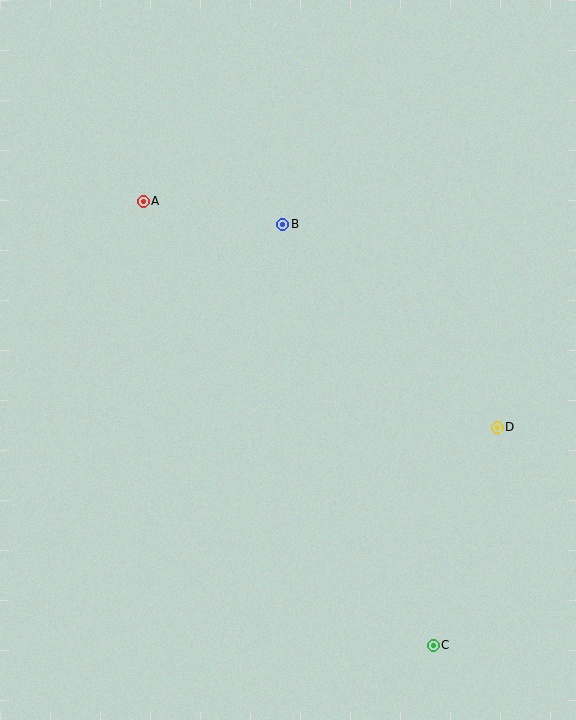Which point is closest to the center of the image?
Point B at (283, 224) is closest to the center.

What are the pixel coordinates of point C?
Point C is at (433, 645).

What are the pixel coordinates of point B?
Point B is at (283, 224).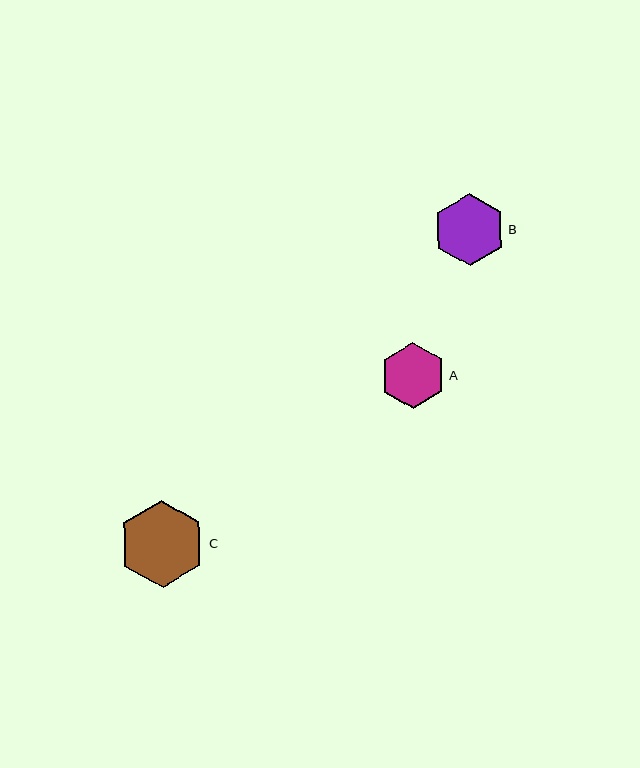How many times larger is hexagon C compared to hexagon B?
Hexagon C is approximately 1.2 times the size of hexagon B.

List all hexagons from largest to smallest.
From largest to smallest: C, B, A.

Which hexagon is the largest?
Hexagon C is the largest with a size of approximately 87 pixels.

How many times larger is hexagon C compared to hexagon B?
Hexagon C is approximately 1.2 times the size of hexagon B.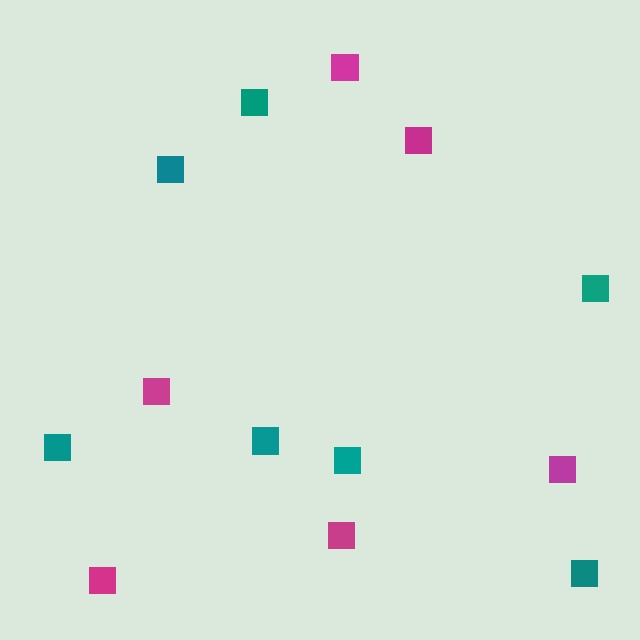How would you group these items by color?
There are 2 groups: one group of magenta squares (6) and one group of teal squares (7).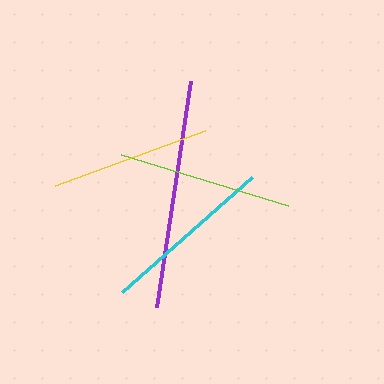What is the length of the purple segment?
The purple segment is approximately 229 pixels long.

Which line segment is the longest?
The purple line is the longest at approximately 229 pixels.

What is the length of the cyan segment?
The cyan segment is approximately 174 pixels long.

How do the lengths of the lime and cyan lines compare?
The lime and cyan lines are approximately the same length.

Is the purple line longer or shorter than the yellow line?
The purple line is longer than the yellow line.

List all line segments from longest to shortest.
From longest to shortest: purple, lime, cyan, yellow.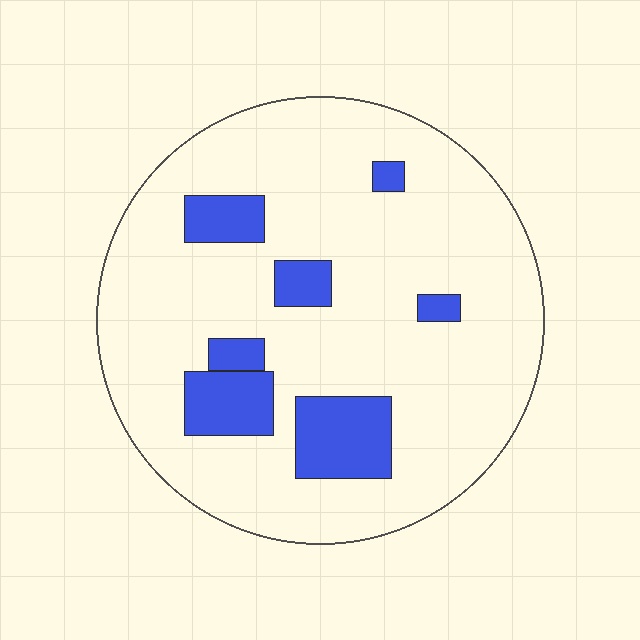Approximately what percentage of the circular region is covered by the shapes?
Approximately 15%.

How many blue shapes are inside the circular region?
7.